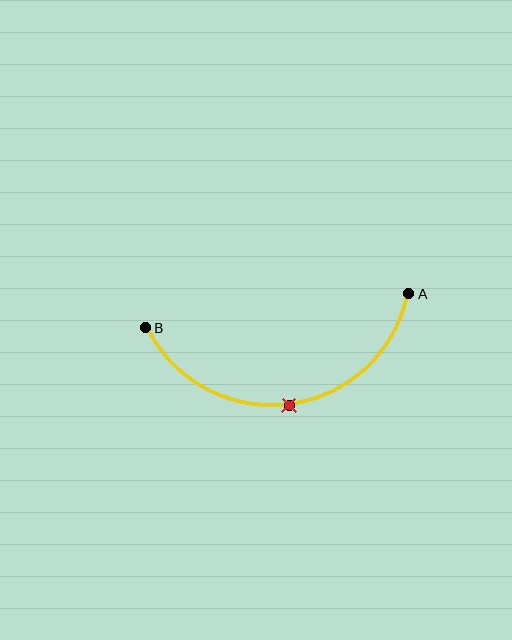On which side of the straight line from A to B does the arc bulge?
The arc bulges below the straight line connecting A and B.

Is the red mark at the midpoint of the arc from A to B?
Yes. The red mark lies on the arc at equal arc-length from both A and B — it is the arc midpoint.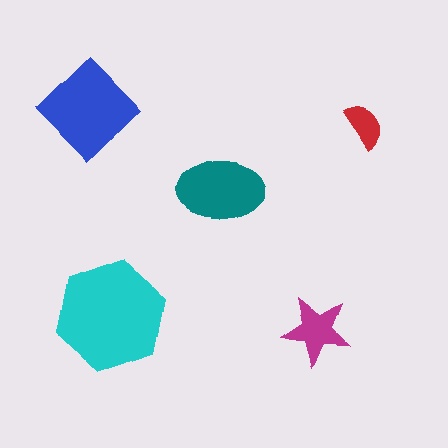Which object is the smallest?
The red semicircle.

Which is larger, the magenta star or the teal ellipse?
The teal ellipse.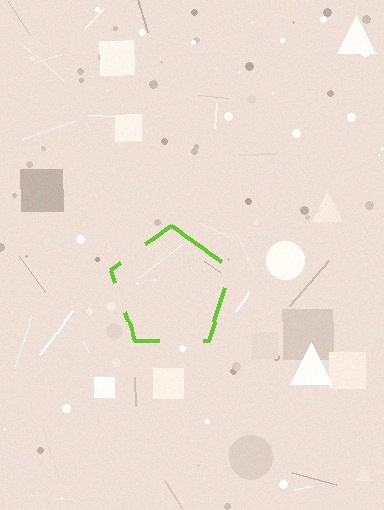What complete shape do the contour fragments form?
The contour fragments form a pentagon.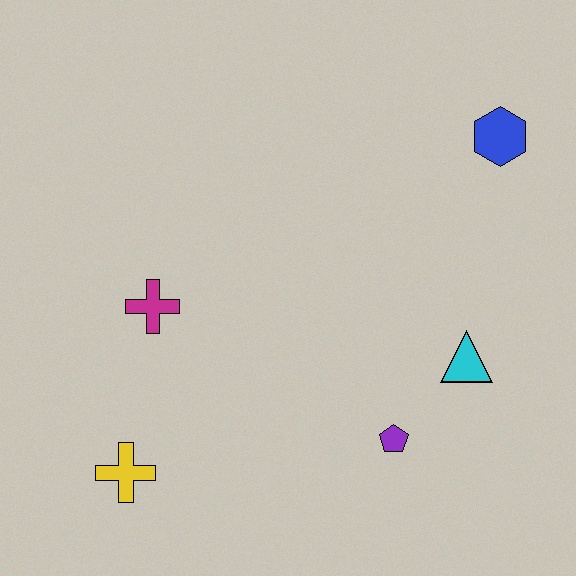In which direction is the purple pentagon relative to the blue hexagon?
The purple pentagon is below the blue hexagon.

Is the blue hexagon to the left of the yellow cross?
No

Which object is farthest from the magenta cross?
The blue hexagon is farthest from the magenta cross.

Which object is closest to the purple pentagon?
The cyan triangle is closest to the purple pentagon.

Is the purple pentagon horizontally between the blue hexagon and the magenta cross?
Yes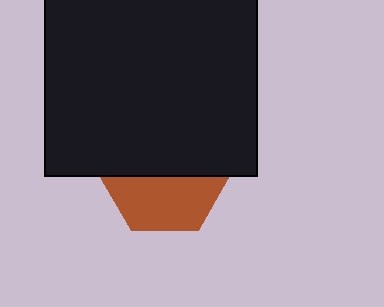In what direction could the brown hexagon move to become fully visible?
The brown hexagon could move down. That would shift it out from behind the black square entirely.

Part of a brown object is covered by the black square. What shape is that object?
It is a hexagon.